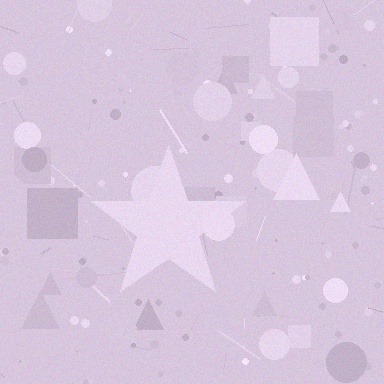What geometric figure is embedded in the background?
A star is embedded in the background.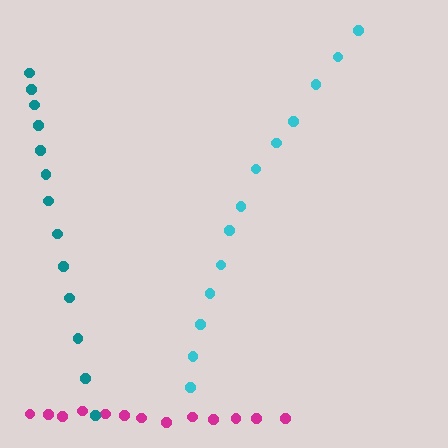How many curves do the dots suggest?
There are 3 distinct paths.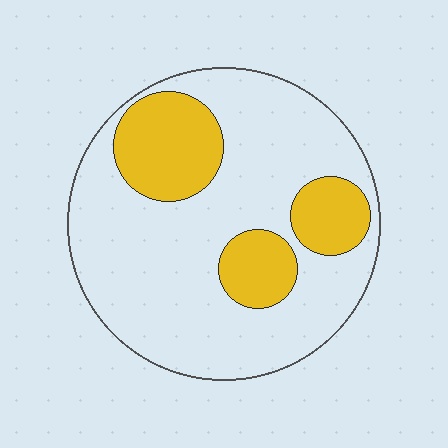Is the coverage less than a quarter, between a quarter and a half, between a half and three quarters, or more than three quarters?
Between a quarter and a half.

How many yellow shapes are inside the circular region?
3.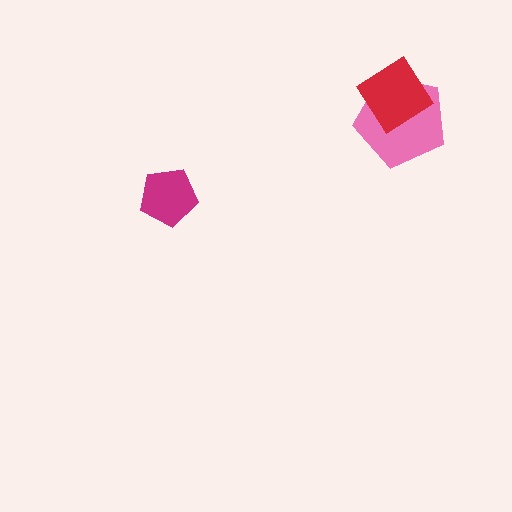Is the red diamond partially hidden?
No, no other shape covers it.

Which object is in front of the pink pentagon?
The red diamond is in front of the pink pentagon.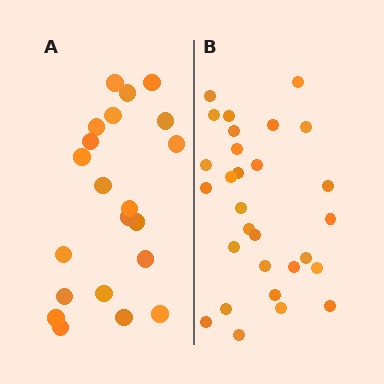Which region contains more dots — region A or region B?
Region B (the right region) has more dots.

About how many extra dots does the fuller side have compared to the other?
Region B has roughly 8 or so more dots than region A.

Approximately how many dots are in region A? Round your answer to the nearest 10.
About 20 dots. (The exact count is 21, which rounds to 20.)